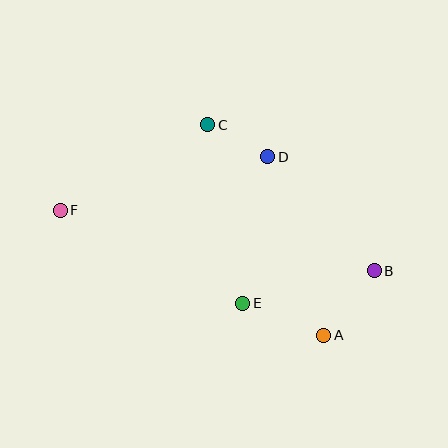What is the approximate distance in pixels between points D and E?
The distance between D and E is approximately 149 pixels.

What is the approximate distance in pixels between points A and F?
The distance between A and F is approximately 292 pixels.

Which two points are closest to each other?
Points C and D are closest to each other.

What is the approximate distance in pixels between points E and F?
The distance between E and F is approximately 205 pixels.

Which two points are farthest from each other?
Points B and F are farthest from each other.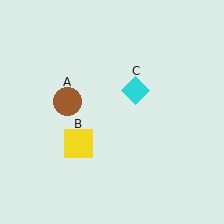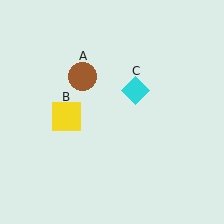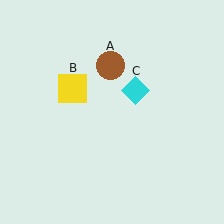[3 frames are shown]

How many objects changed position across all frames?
2 objects changed position: brown circle (object A), yellow square (object B).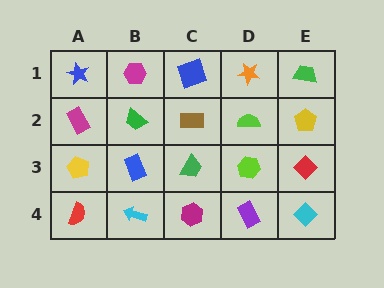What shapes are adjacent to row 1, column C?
A brown rectangle (row 2, column C), a magenta hexagon (row 1, column B), an orange star (row 1, column D).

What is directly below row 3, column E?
A cyan diamond.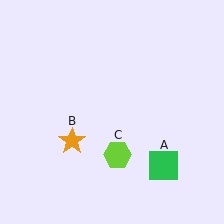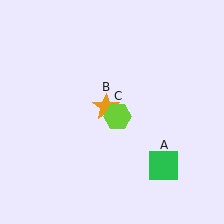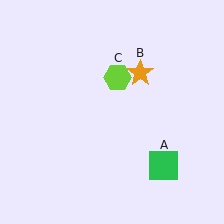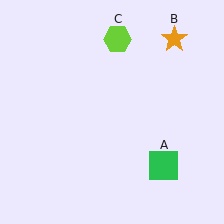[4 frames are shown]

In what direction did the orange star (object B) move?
The orange star (object B) moved up and to the right.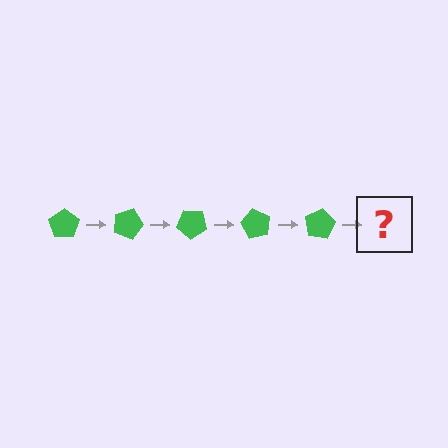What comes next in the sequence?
The next element should be a green pentagon rotated 100 degrees.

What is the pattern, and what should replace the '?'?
The pattern is that the pentagon rotates 20 degrees each step. The '?' should be a green pentagon rotated 100 degrees.